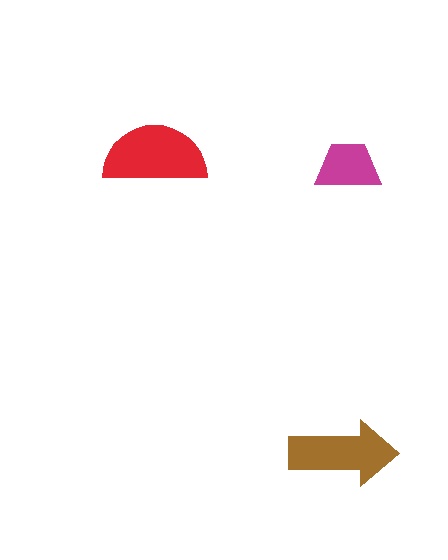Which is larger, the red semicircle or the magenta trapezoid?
The red semicircle.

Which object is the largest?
The red semicircle.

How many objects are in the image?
There are 3 objects in the image.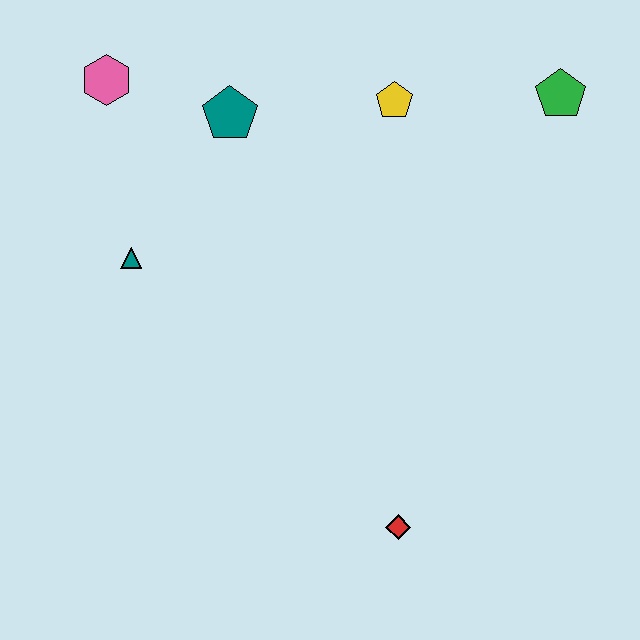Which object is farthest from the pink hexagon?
The red diamond is farthest from the pink hexagon.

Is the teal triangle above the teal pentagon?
No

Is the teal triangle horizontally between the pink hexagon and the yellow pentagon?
Yes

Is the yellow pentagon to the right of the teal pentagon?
Yes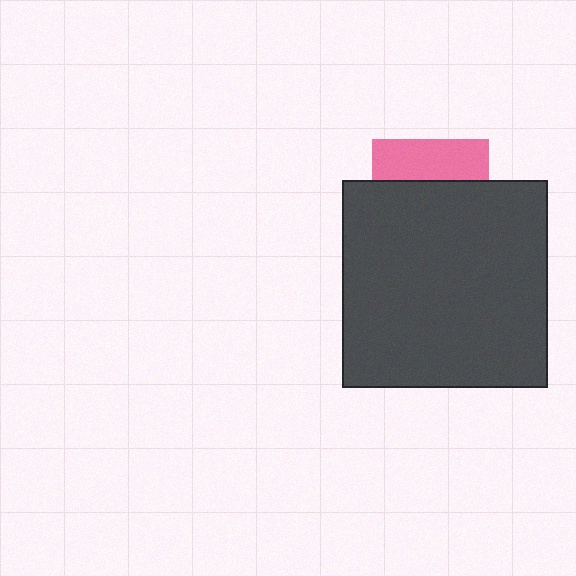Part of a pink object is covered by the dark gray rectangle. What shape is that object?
It is a square.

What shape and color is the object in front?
The object in front is a dark gray rectangle.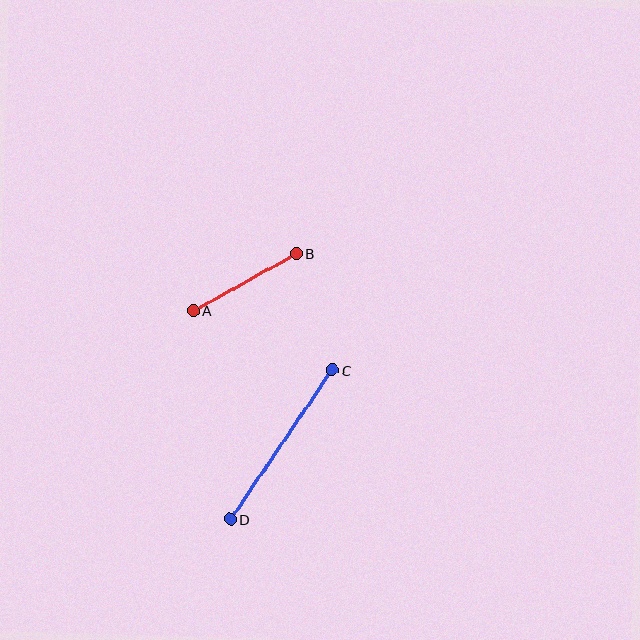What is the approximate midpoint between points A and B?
The midpoint is at approximately (245, 282) pixels.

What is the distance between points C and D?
The distance is approximately 181 pixels.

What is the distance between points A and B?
The distance is approximately 118 pixels.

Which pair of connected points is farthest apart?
Points C and D are farthest apart.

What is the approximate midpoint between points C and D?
The midpoint is at approximately (281, 445) pixels.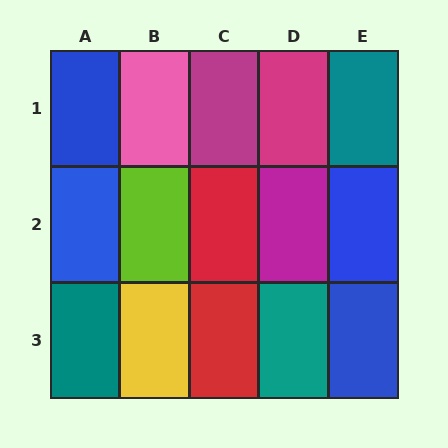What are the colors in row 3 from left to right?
Teal, yellow, red, teal, blue.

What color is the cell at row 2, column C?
Red.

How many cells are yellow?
1 cell is yellow.